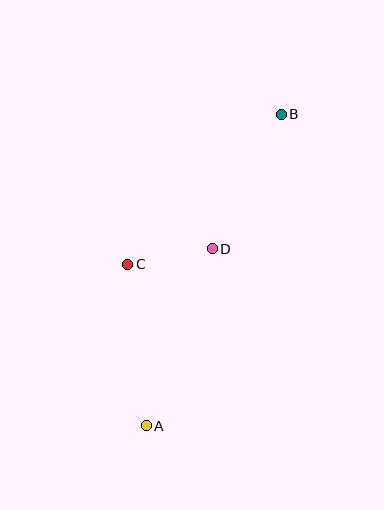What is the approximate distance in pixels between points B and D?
The distance between B and D is approximately 152 pixels.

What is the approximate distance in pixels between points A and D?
The distance between A and D is approximately 188 pixels.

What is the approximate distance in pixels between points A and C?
The distance between A and C is approximately 163 pixels.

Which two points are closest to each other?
Points C and D are closest to each other.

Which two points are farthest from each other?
Points A and B are farthest from each other.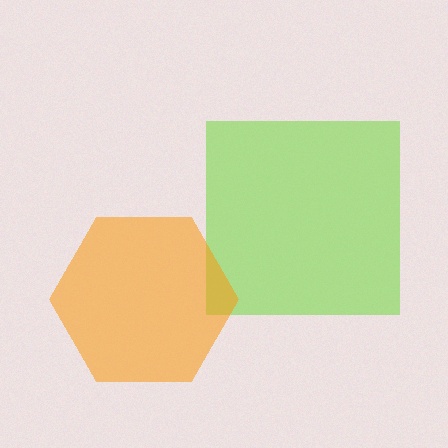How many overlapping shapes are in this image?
There are 2 overlapping shapes in the image.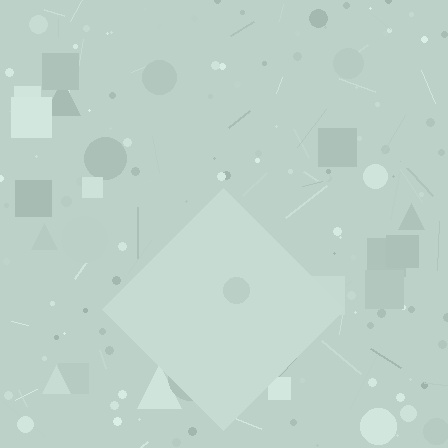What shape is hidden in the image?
A diamond is hidden in the image.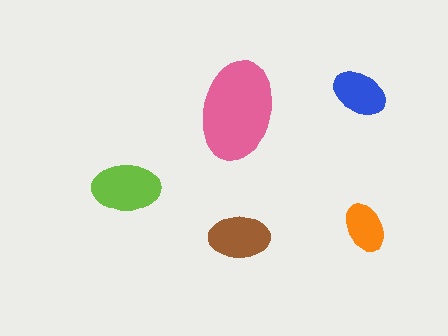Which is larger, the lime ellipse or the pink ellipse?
The pink one.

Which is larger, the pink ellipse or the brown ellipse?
The pink one.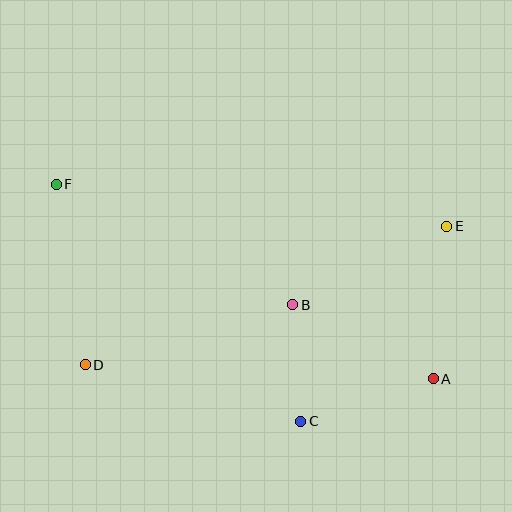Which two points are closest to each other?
Points B and C are closest to each other.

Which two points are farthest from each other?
Points A and F are farthest from each other.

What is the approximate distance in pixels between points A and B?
The distance between A and B is approximately 159 pixels.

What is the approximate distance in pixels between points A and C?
The distance between A and C is approximately 139 pixels.